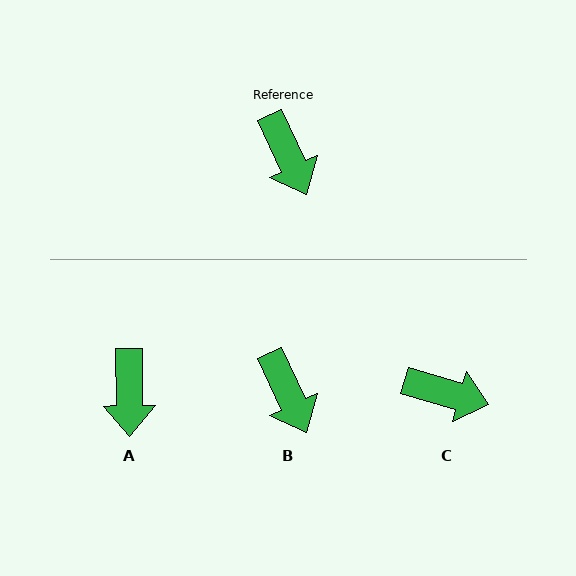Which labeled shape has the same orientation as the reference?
B.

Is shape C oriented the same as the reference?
No, it is off by about 49 degrees.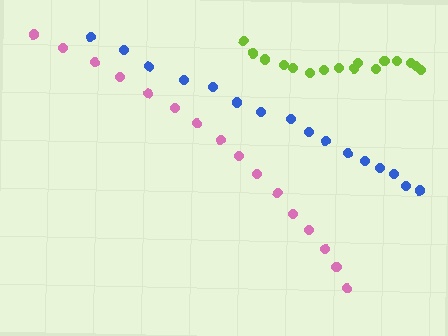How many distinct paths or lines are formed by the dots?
There are 3 distinct paths.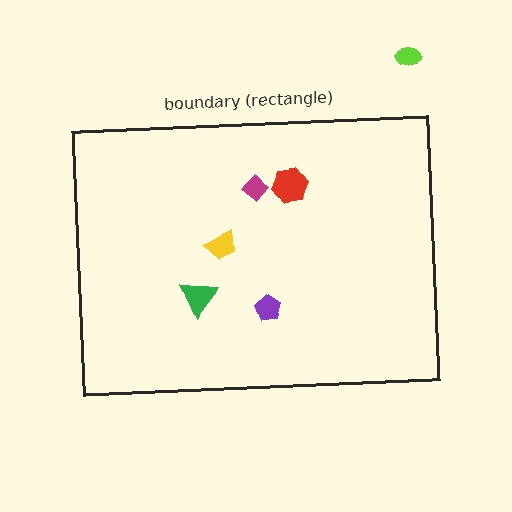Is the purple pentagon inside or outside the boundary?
Inside.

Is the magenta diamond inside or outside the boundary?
Inside.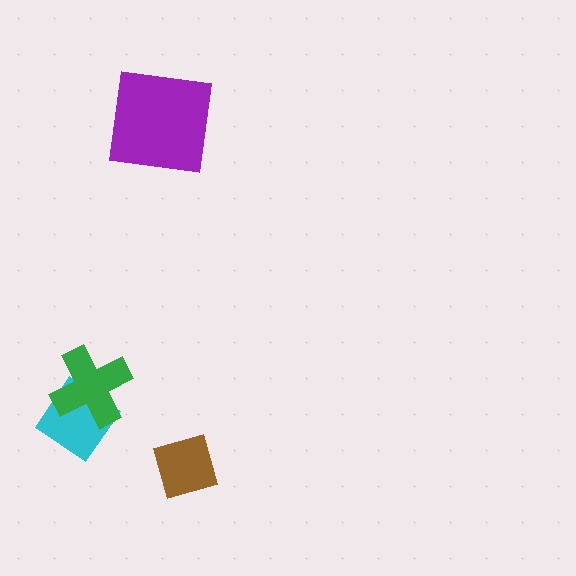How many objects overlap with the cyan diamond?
1 object overlaps with the cyan diamond.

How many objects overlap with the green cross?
1 object overlaps with the green cross.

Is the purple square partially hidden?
No, no other shape covers it.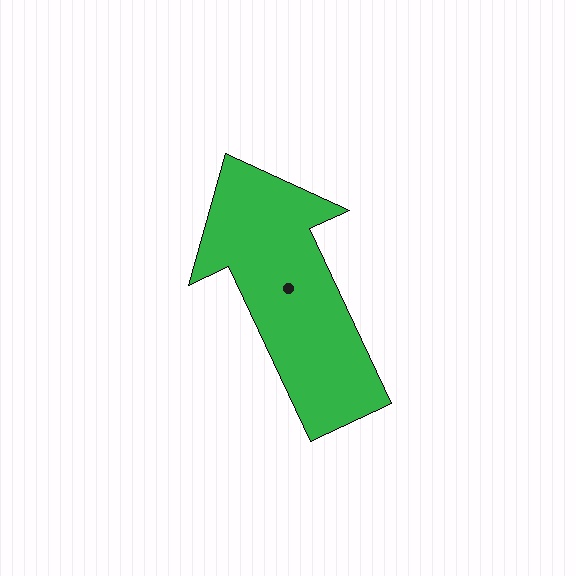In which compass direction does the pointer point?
Northwest.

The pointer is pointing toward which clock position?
Roughly 11 o'clock.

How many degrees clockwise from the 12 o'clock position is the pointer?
Approximately 335 degrees.